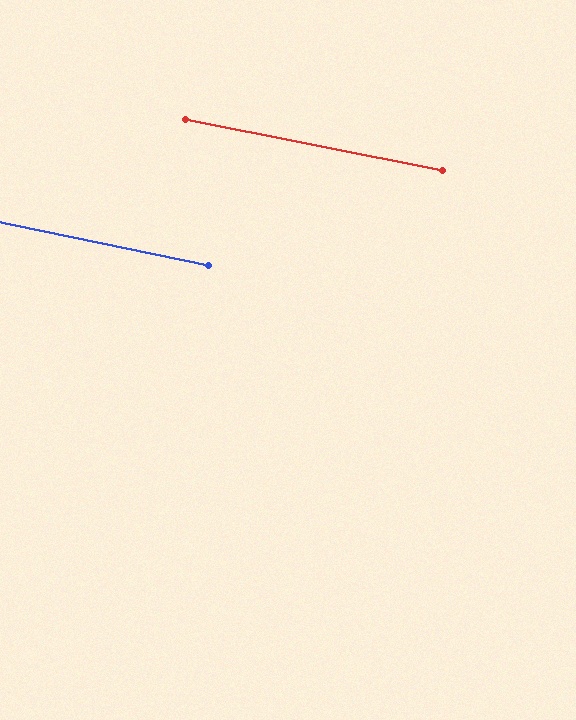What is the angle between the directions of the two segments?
Approximately 0 degrees.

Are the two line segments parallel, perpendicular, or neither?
Parallel — their directions differ by only 0.4°.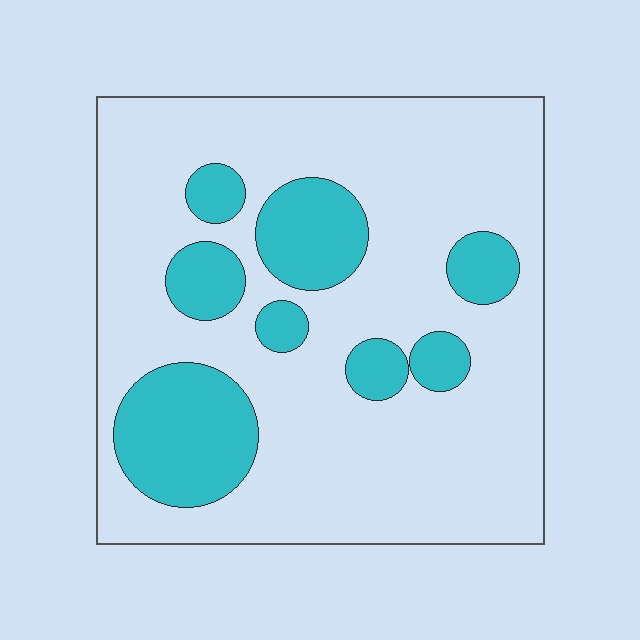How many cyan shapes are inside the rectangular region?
8.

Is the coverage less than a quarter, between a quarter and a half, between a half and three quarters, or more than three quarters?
Less than a quarter.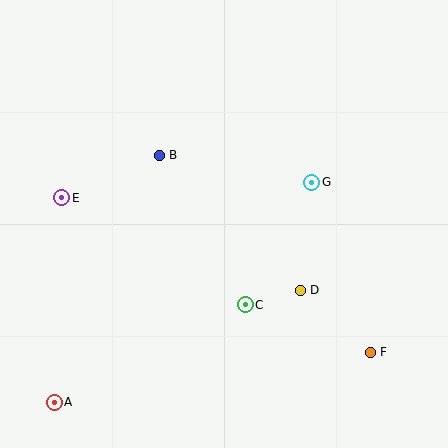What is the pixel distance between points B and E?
The distance between B and E is 106 pixels.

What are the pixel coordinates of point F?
Point F is at (370, 352).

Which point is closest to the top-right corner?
Point G is closest to the top-right corner.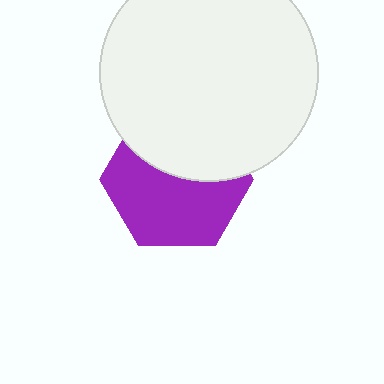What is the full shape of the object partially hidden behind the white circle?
The partially hidden object is a purple hexagon.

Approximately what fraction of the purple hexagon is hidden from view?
Roughly 42% of the purple hexagon is hidden behind the white circle.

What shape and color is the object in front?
The object in front is a white circle.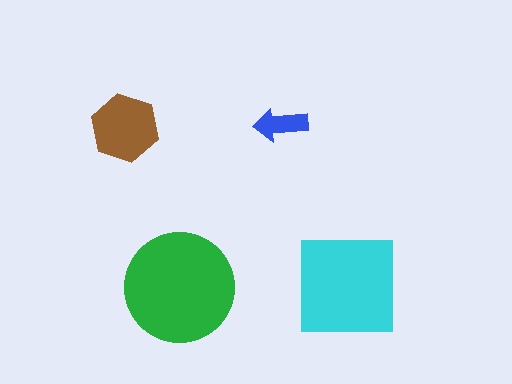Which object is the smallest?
The blue arrow.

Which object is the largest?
The green circle.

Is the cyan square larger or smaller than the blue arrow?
Larger.